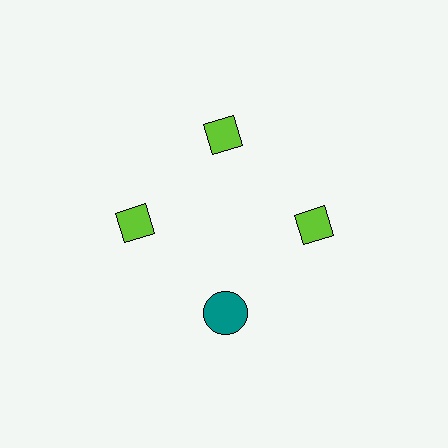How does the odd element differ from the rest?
It differs in both color (teal instead of lime) and shape (circle instead of diamond).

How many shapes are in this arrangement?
There are 4 shapes arranged in a ring pattern.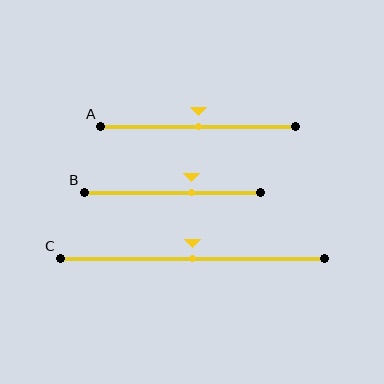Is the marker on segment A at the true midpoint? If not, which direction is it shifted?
Yes, the marker on segment A is at the true midpoint.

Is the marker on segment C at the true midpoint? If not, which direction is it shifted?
Yes, the marker on segment C is at the true midpoint.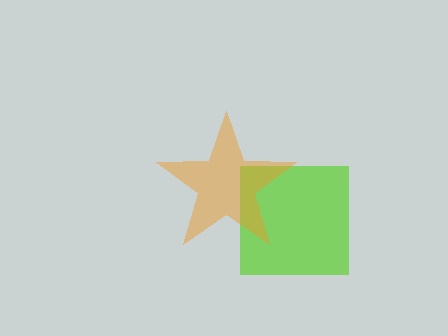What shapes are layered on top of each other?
The layered shapes are: a lime square, an orange star.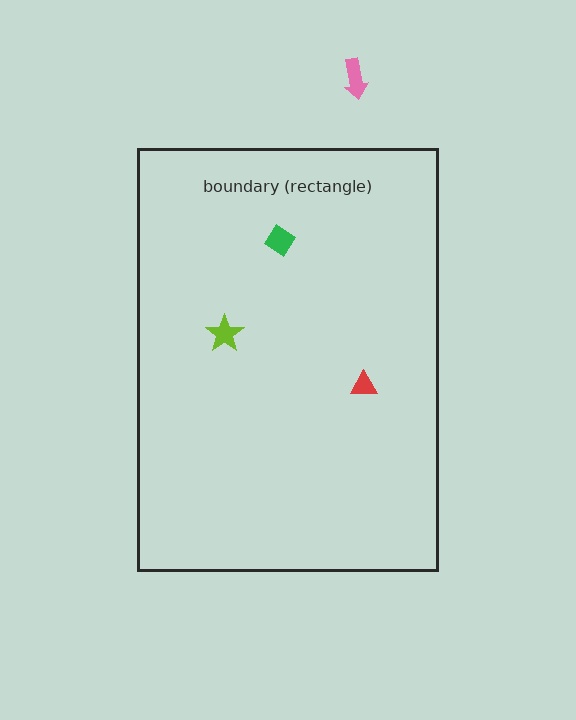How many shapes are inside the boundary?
3 inside, 1 outside.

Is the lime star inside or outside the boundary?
Inside.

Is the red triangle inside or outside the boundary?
Inside.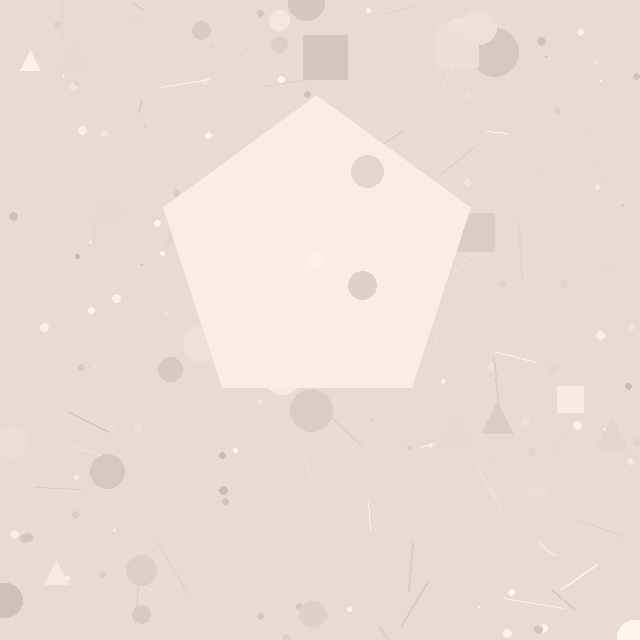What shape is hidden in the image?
A pentagon is hidden in the image.